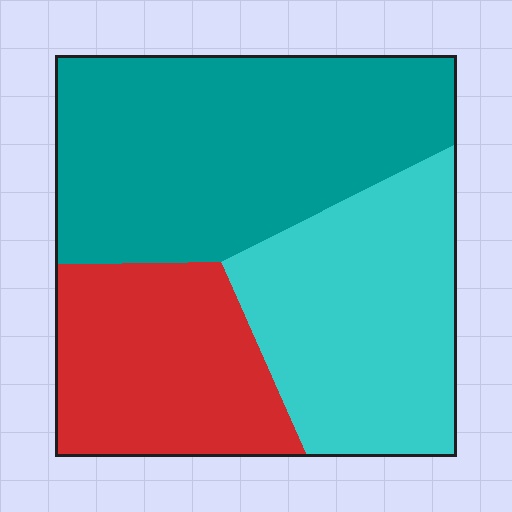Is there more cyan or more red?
Cyan.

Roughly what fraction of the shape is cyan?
Cyan covers around 30% of the shape.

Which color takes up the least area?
Red, at roughly 25%.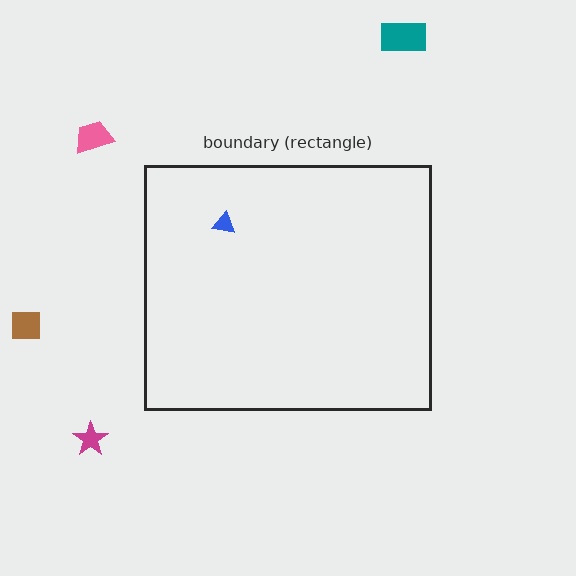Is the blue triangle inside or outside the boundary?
Inside.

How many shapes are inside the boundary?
1 inside, 4 outside.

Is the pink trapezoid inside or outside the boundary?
Outside.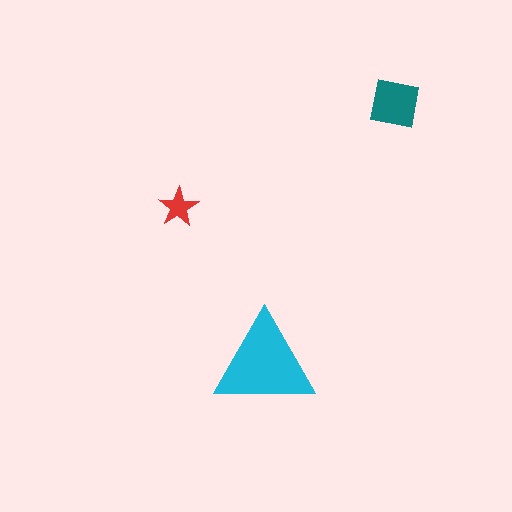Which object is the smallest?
The red star.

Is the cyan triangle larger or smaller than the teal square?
Larger.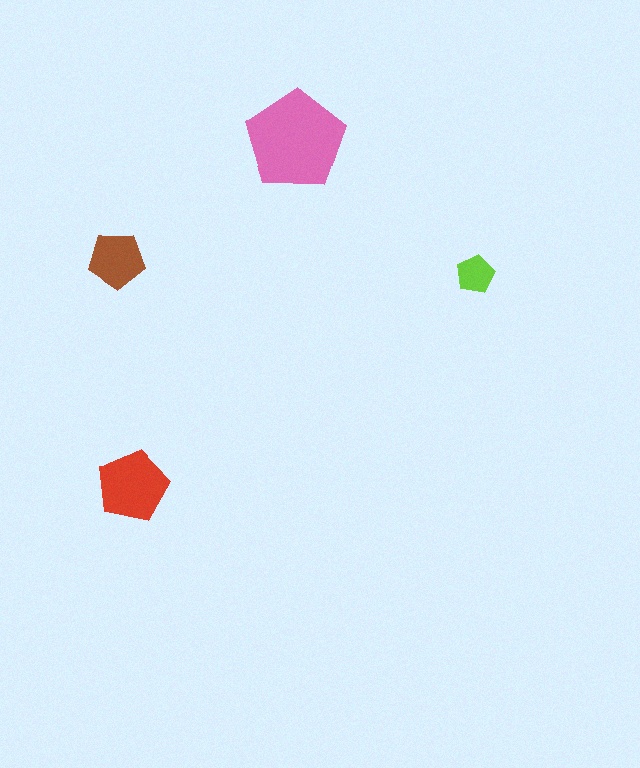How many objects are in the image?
There are 4 objects in the image.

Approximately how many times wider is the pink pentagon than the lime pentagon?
About 2.5 times wider.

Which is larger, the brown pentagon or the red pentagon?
The red one.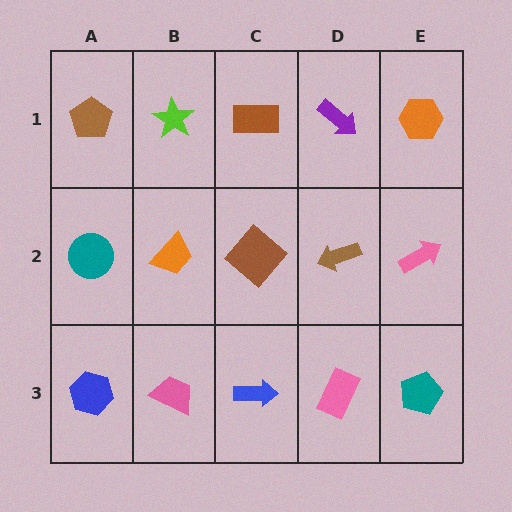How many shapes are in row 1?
5 shapes.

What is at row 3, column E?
A teal pentagon.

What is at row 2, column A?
A teal circle.